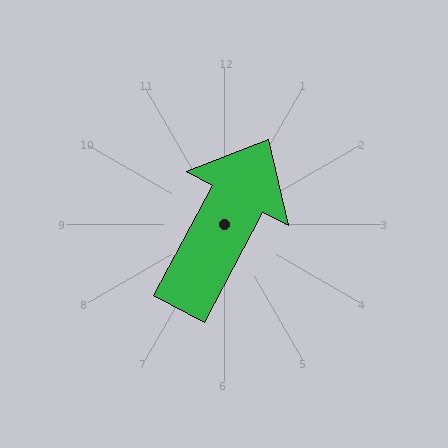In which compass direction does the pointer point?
Northeast.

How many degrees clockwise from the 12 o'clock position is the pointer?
Approximately 28 degrees.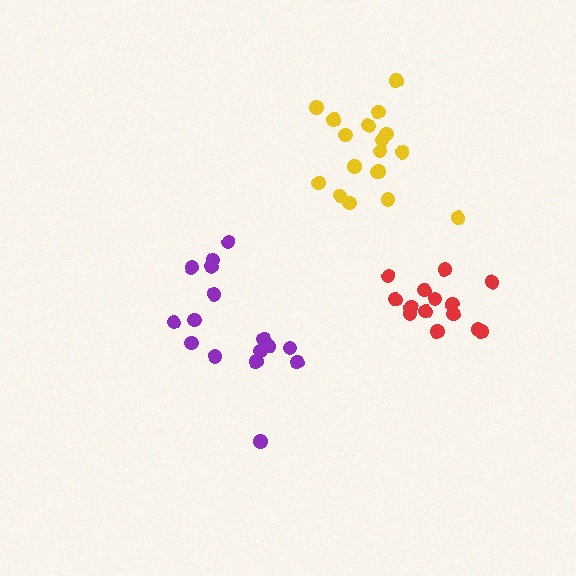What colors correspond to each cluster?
The clusters are colored: yellow, purple, red.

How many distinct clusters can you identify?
There are 3 distinct clusters.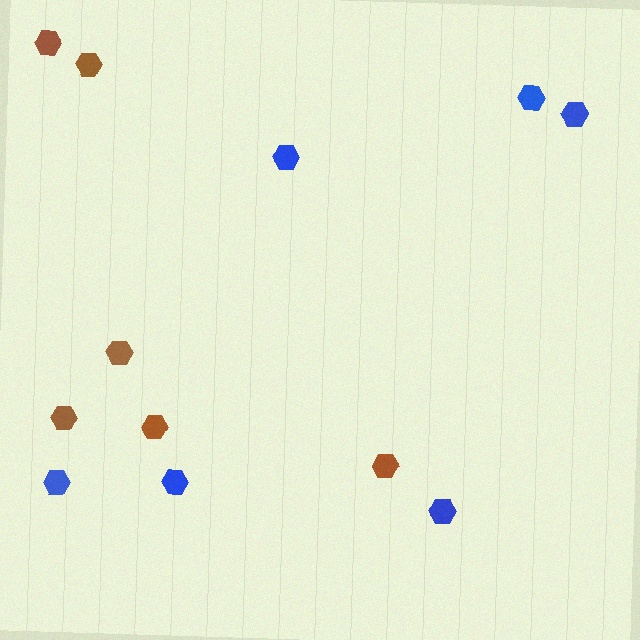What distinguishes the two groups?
There are 2 groups: one group of blue hexagons (6) and one group of brown hexagons (6).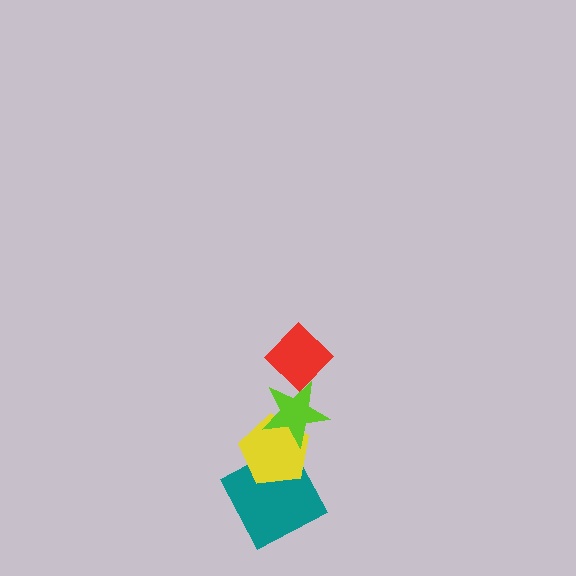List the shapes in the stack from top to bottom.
From top to bottom: the red diamond, the lime star, the yellow pentagon, the teal square.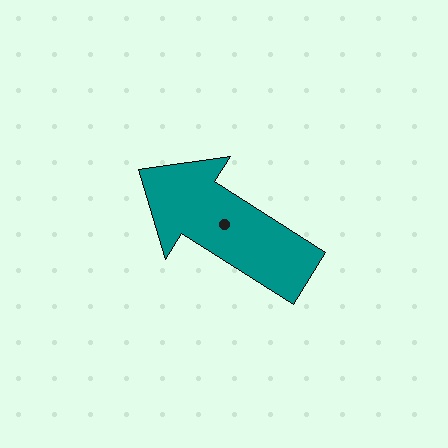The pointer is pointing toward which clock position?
Roughly 10 o'clock.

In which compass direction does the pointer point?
Northwest.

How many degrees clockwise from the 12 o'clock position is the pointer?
Approximately 302 degrees.